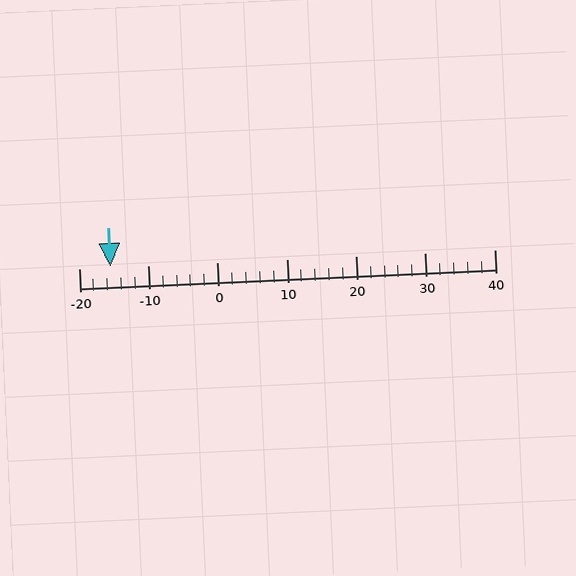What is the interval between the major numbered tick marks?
The major tick marks are spaced 10 units apart.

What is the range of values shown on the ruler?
The ruler shows values from -20 to 40.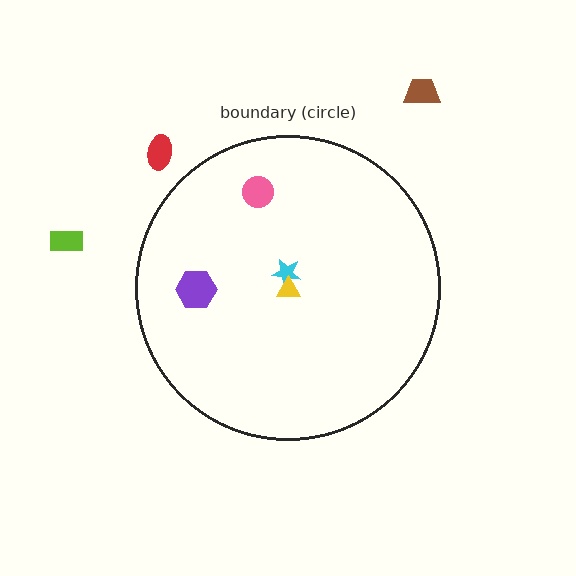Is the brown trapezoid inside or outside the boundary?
Outside.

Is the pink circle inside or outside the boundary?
Inside.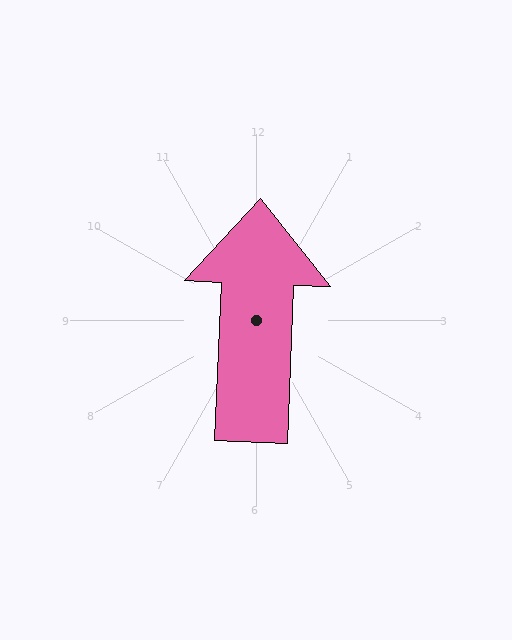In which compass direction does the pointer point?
North.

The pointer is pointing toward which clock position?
Roughly 12 o'clock.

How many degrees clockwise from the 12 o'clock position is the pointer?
Approximately 2 degrees.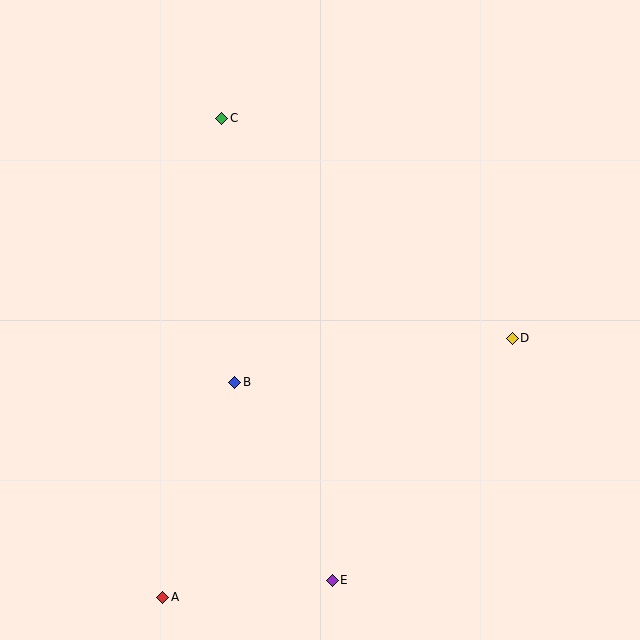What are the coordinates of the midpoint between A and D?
The midpoint between A and D is at (337, 468).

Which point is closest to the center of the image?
Point B at (235, 382) is closest to the center.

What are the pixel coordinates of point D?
Point D is at (512, 338).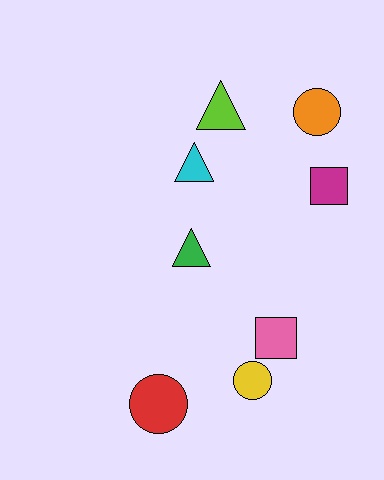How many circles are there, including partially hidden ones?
There are 3 circles.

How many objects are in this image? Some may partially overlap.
There are 8 objects.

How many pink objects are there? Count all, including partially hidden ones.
There is 1 pink object.